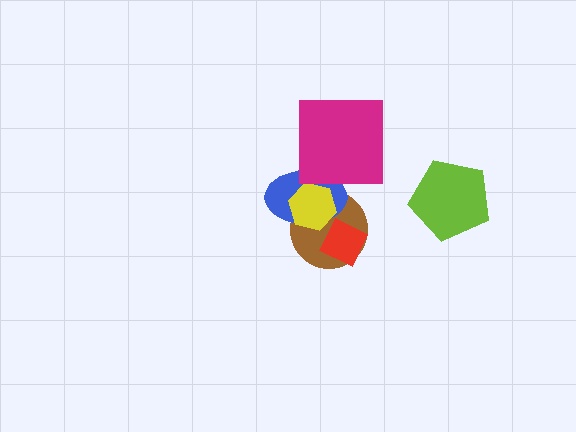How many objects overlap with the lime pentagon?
0 objects overlap with the lime pentagon.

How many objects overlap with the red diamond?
2 objects overlap with the red diamond.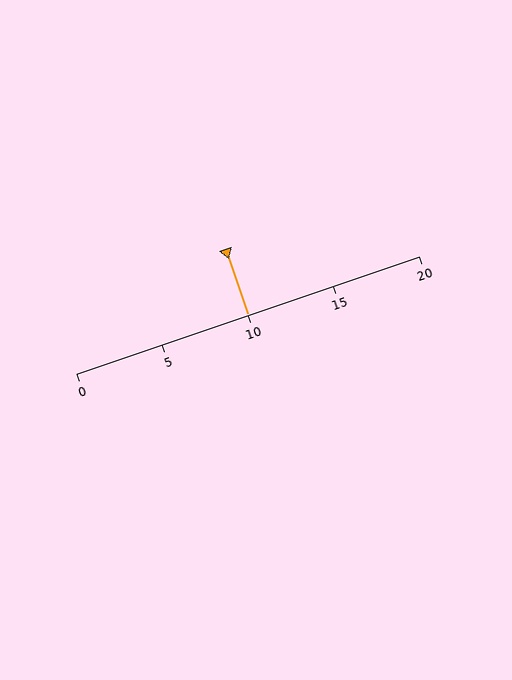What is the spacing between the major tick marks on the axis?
The major ticks are spaced 5 apart.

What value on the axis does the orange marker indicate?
The marker indicates approximately 10.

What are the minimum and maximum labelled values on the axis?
The axis runs from 0 to 20.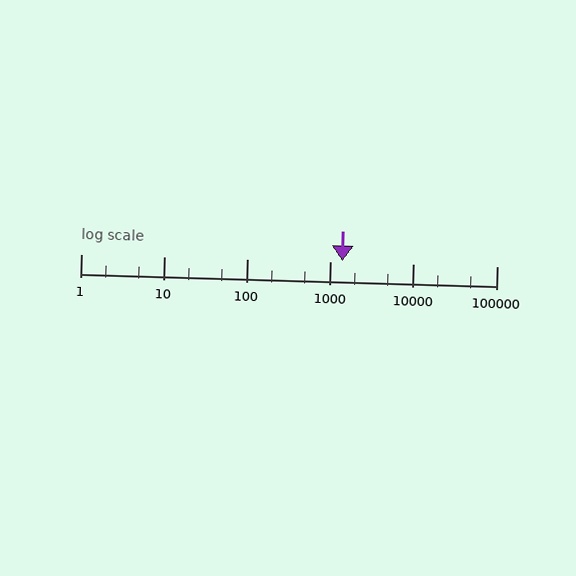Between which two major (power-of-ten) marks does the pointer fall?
The pointer is between 1000 and 10000.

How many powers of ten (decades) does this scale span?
The scale spans 5 decades, from 1 to 100000.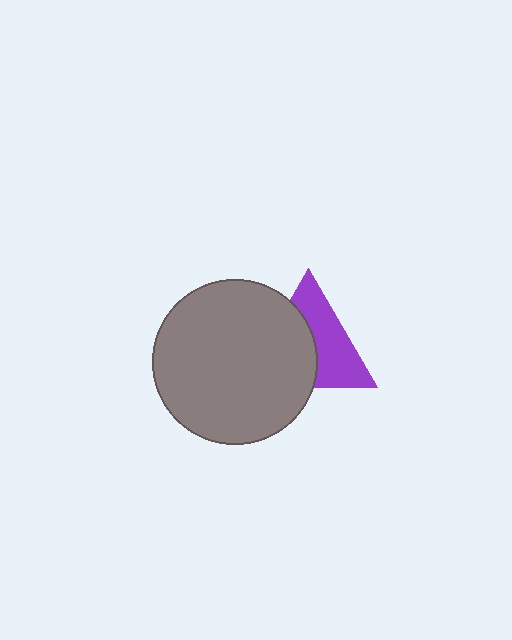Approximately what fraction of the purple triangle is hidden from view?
Roughly 49% of the purple triangle is hidden behind the gray circle.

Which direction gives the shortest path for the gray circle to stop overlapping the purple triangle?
Moving left gives the shortest separation.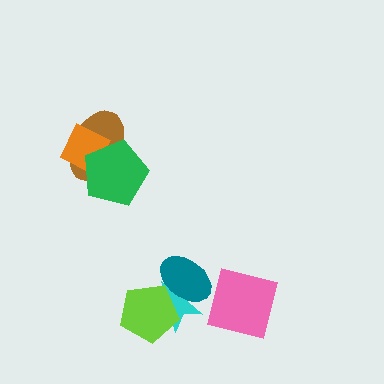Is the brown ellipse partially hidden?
Yes, it is partially covered by another shape.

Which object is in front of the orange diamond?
The green pentagon is in front of the orange diamond.